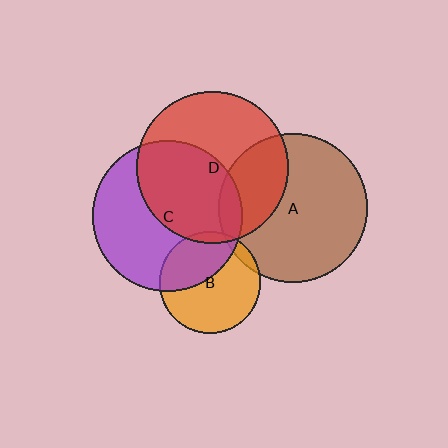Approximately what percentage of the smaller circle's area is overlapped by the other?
Approximately 5%.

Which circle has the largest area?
Circle D (red).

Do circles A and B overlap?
Yes.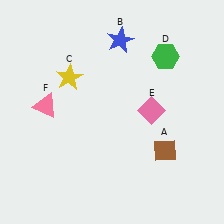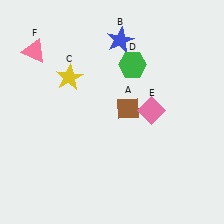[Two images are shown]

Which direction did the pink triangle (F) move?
The pink triangle (F) moved up.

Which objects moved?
The objects that moved are: the brown diamond (A), the green hexagon (D), the pink triangle (F).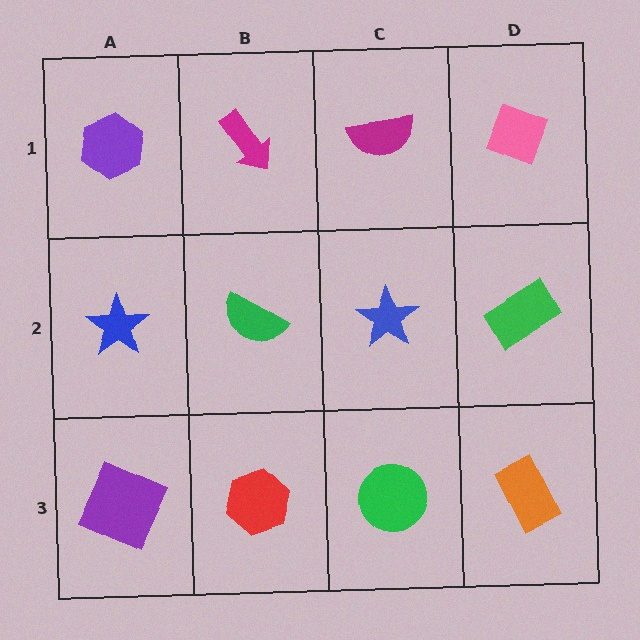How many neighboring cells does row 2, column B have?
4.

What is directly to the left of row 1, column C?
A magenta arrow.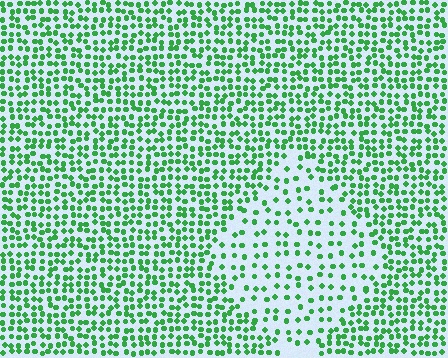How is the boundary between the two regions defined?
The boundary is defined by a change in element density (approximately 2.1x ratio). All elements are the same color, size, and shape.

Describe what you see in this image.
The image contains small green elements arranged at two different densities. A diamond-shaped region is visible where the elements are less densely packed than the surrounding area.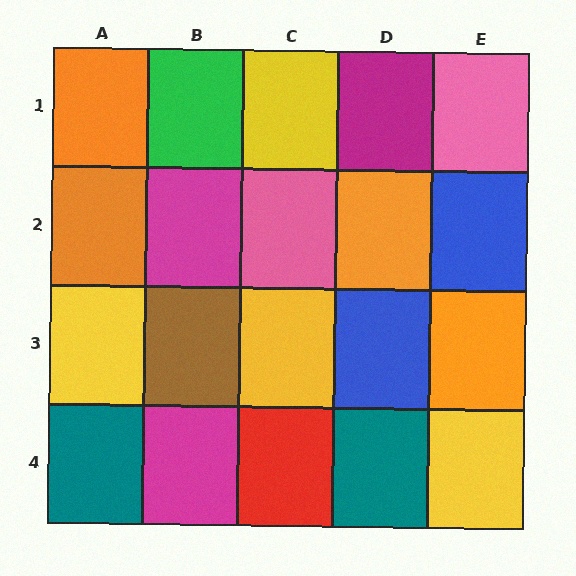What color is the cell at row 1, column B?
Green.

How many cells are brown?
1 cell is brown.